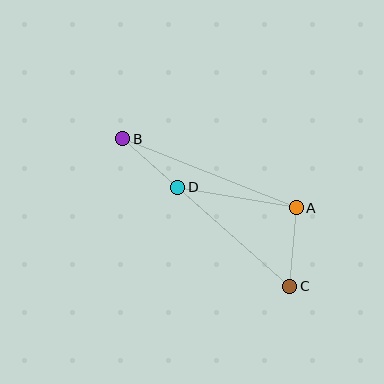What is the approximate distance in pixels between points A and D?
The distance between A and D is approximately 120 pixels.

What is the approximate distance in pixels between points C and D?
The distance between C and D is approximately 149 pixels.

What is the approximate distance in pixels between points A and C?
The distance between A and C is approximately 78 pixels.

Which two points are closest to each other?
Points B and D are closest to each other.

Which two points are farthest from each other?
Points B and C are farthest from each other.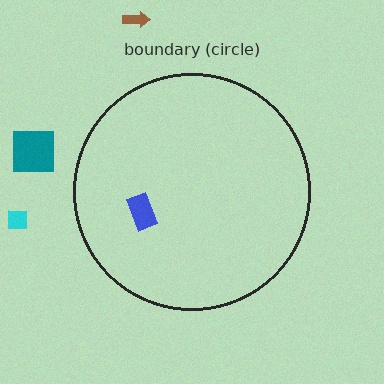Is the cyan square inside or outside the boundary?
Outside.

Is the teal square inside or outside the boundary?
Outside.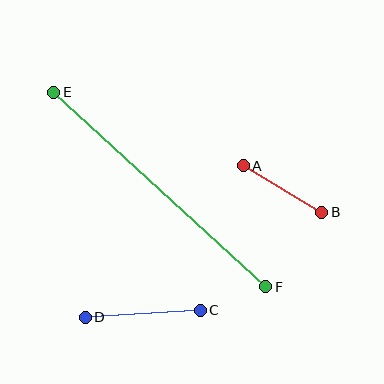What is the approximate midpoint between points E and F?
The midpoint is at approximately (160, 190) pixels.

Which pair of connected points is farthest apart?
Points E and F are farthest apart.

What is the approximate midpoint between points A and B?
The midpoint is at approximately (282, 189) pixels.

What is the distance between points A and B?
The distance is approximately 91 pixels.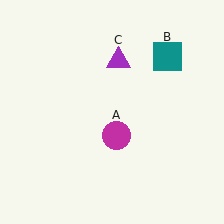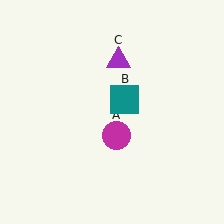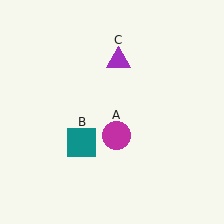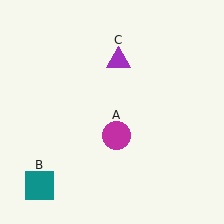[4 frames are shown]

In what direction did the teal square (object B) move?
The teal square (object B) moved down and to the left.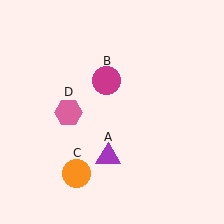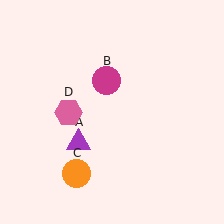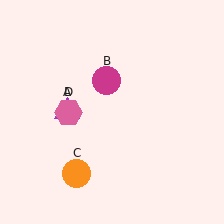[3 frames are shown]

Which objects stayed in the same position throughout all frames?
Magenta circle (object B) and orange circle (object C) and pink hexagon (object D) remained stationary.